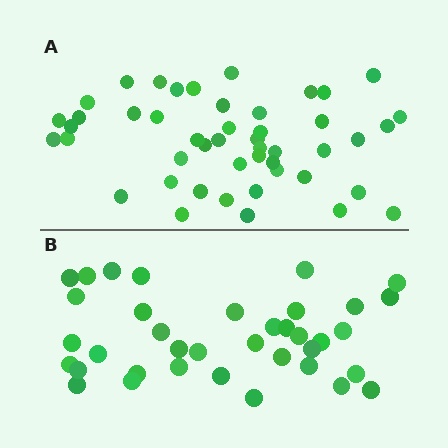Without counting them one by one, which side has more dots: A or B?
Region A (the top region) has more dots.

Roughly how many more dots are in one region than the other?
Region A has roughly 10 or so more dots than region B.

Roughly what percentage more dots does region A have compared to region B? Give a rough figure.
About 25% more.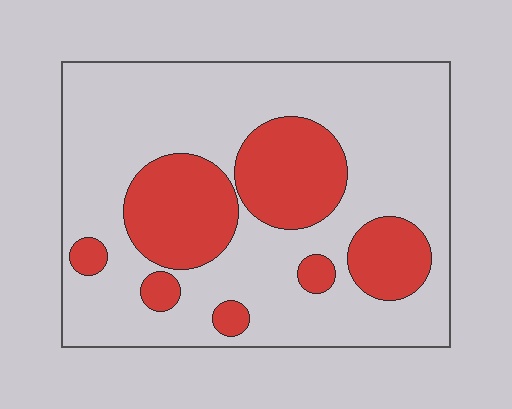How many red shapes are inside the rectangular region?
7.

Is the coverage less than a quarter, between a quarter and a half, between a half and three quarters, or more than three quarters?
Between a quarter and a half.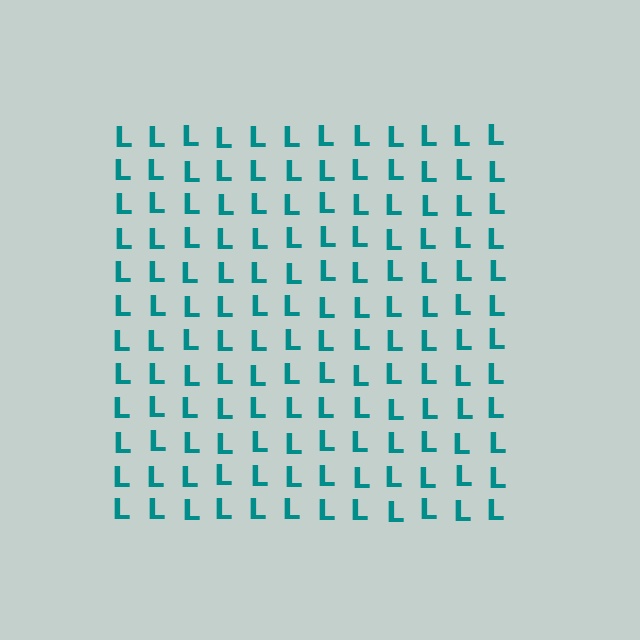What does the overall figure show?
The overall figure shows a square.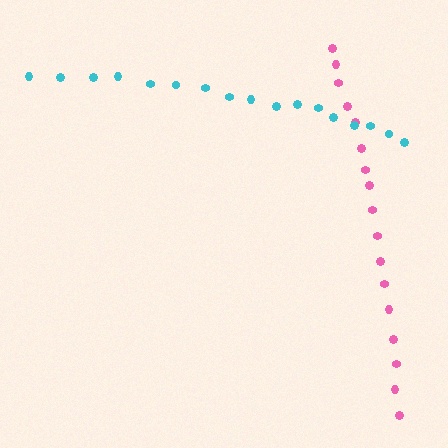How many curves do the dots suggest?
There are 2 distinct paths.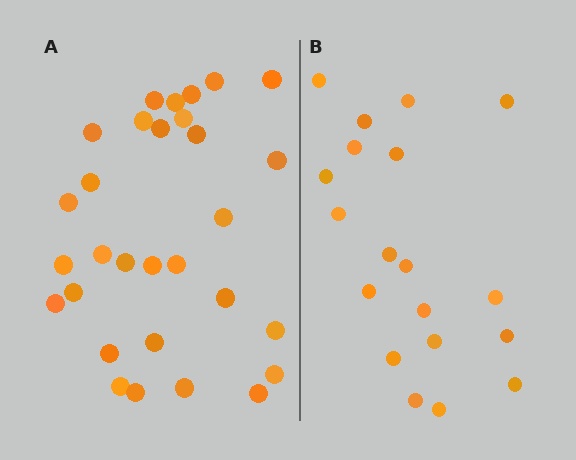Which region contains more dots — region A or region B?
Region A (the left region) has more dots.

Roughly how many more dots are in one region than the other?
Region A has roughly 12 or so more dots than region B.